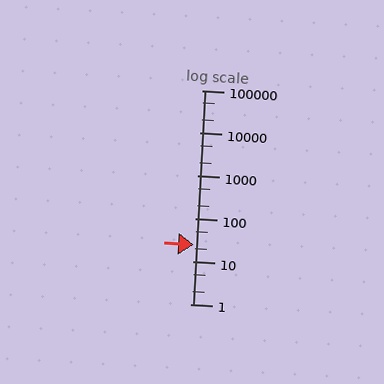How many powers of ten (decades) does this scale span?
The scale spans 5 decades, from 1 to 100000.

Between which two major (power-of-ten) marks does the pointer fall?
The pointer is between 10 and 100.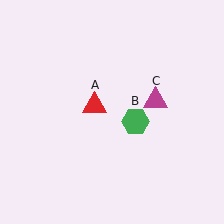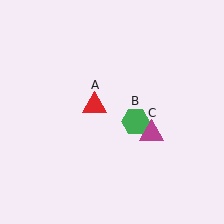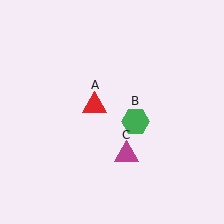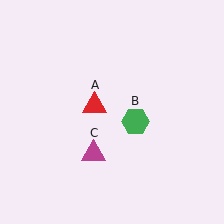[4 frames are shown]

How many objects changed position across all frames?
1 object changed position: magenta triangle (object C).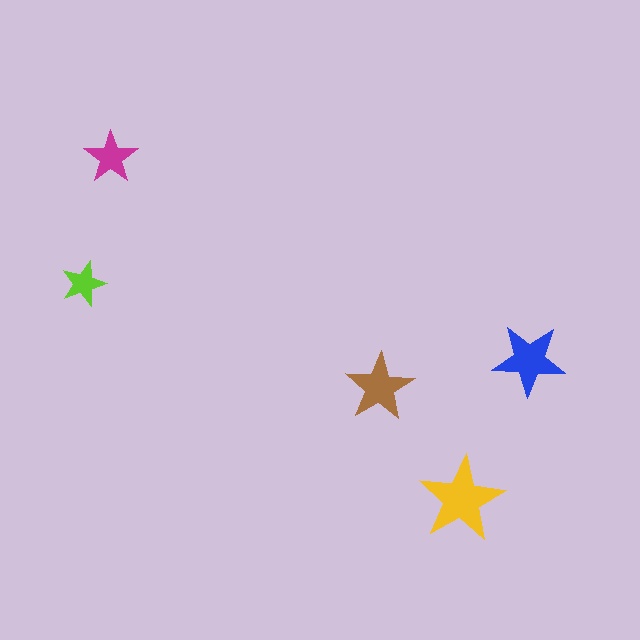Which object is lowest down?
The yellow star is bottommost.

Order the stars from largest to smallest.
the yellow one, the blue one, the brown one, the magenta one, the lime one.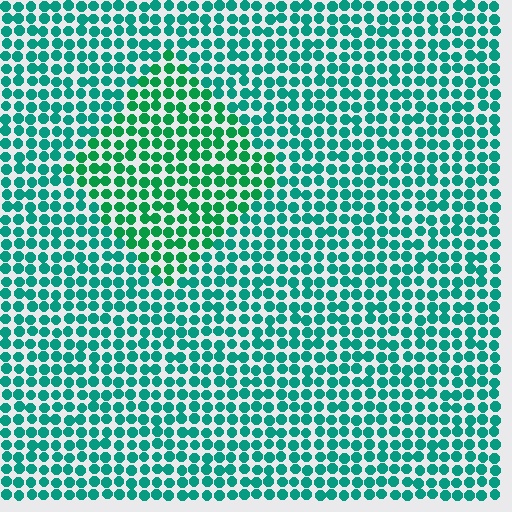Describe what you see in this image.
The image is filled with small teal elements in a uniform arrangement. A diamond-shaped region is visible where the elements are tinted to a slightly different hue, forming a subtle color boundary.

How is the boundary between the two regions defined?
The boundary is defined purely by a slight shift in hue (about 25 degrees). Spacing, size, and orientation are identical on both sides.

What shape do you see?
I see a diamond.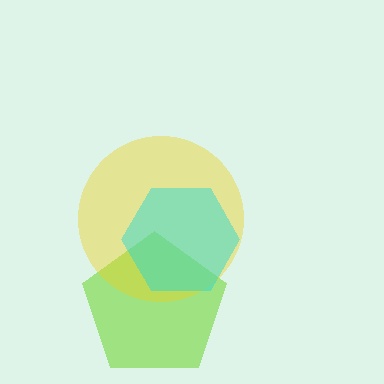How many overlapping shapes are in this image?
There are 3 overlapping shapes in the image.